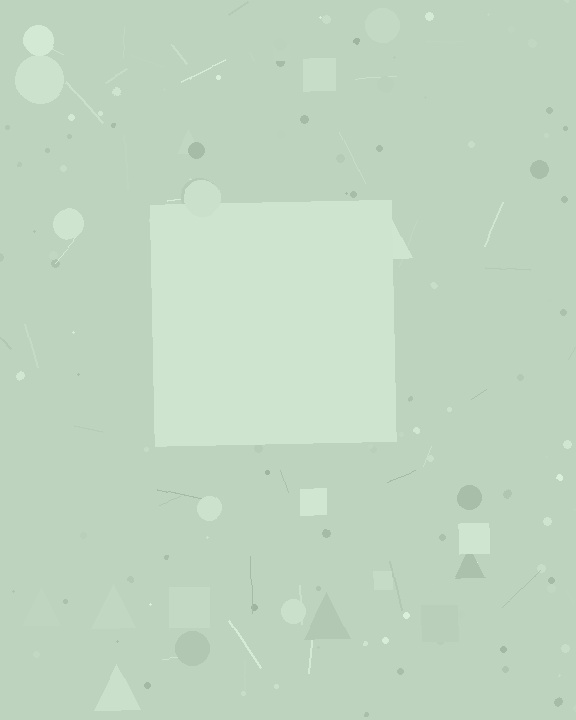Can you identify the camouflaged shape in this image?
The camouflaged shape is a square.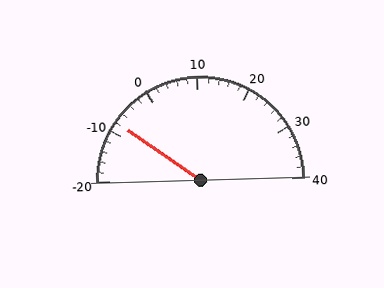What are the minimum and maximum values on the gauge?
The gauge ranges from -20 to 40.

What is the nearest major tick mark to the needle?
The nearest major tick mark is -10.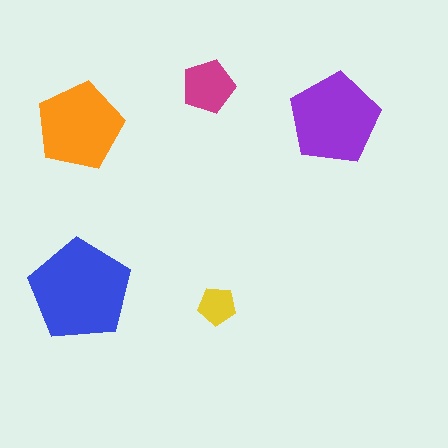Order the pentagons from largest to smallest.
the blue one, the purple one, the orange one, the magenta one, the yellow one.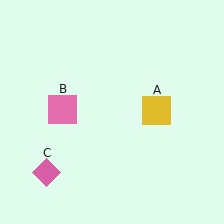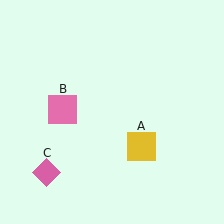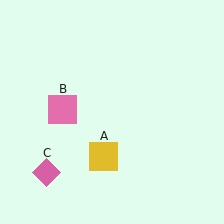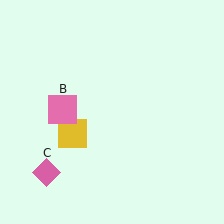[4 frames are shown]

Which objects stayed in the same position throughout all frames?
Pink square (object B) and pink diamond (object C) remained stationary.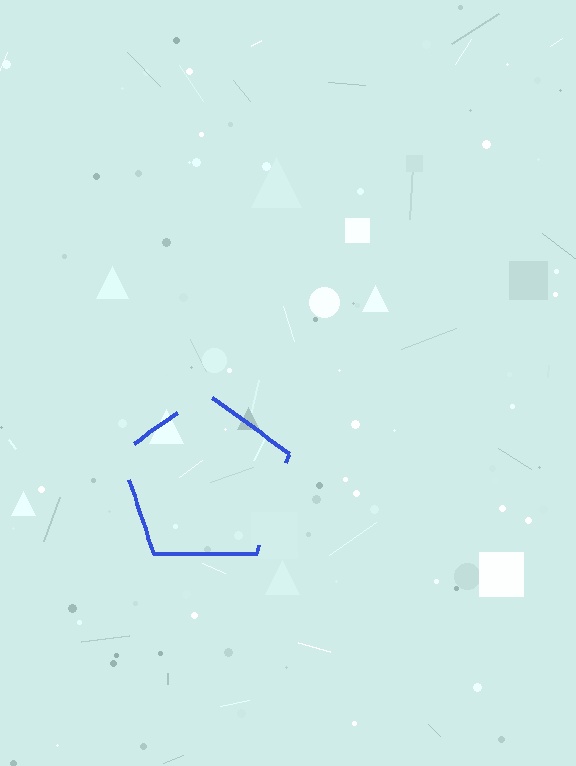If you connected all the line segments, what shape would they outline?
They would outline a pentagon.